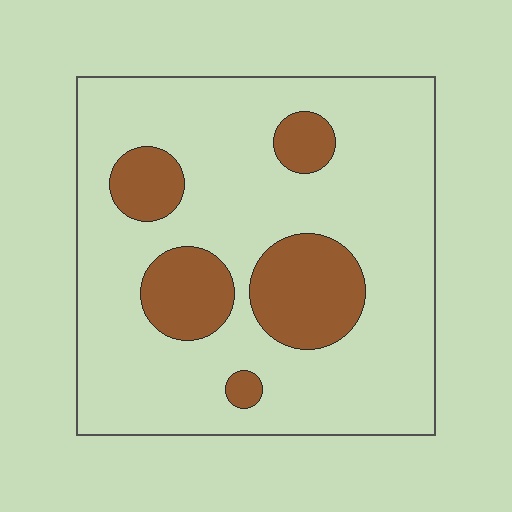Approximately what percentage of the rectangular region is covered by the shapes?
Approximately 20%.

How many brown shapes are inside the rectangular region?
5.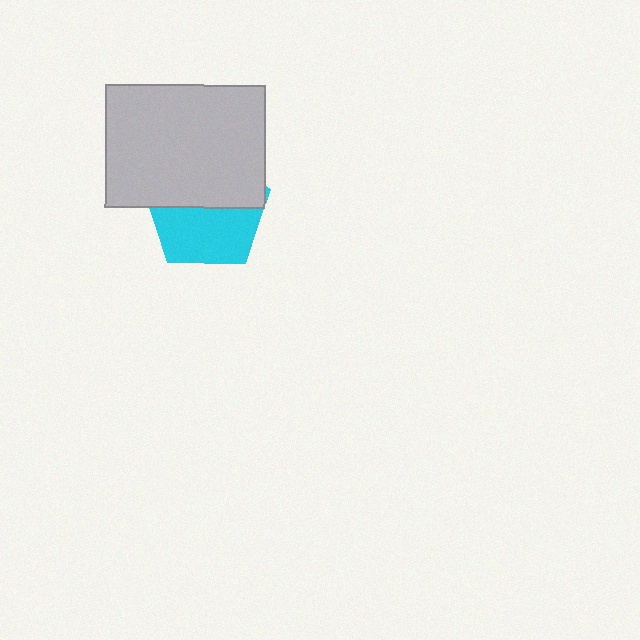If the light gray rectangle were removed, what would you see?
You would see the complete cyan pentagon.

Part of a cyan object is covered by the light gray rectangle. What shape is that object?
It is a pentagon.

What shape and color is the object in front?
The object in front is a light gray rectangle.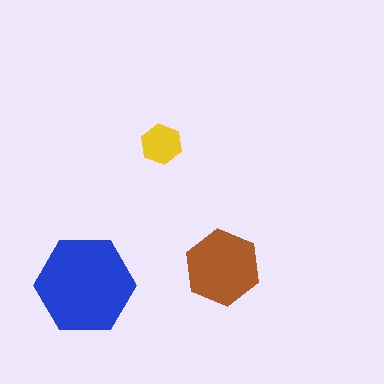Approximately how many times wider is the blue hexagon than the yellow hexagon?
About 2.5 times wider.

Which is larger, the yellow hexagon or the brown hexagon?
The brown one.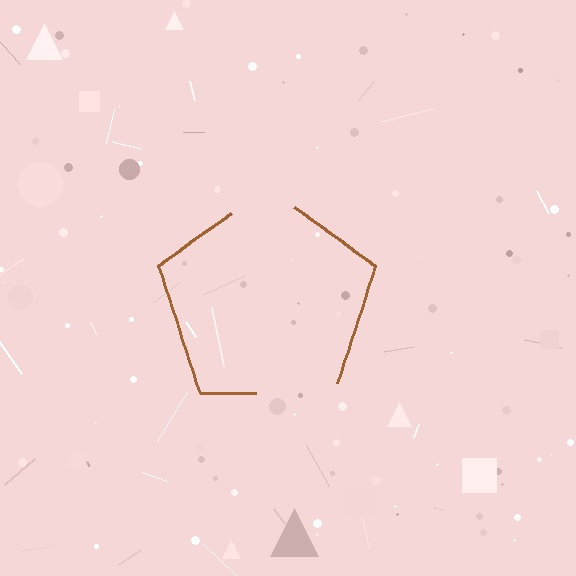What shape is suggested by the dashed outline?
The dashed outline suggests a pentagon.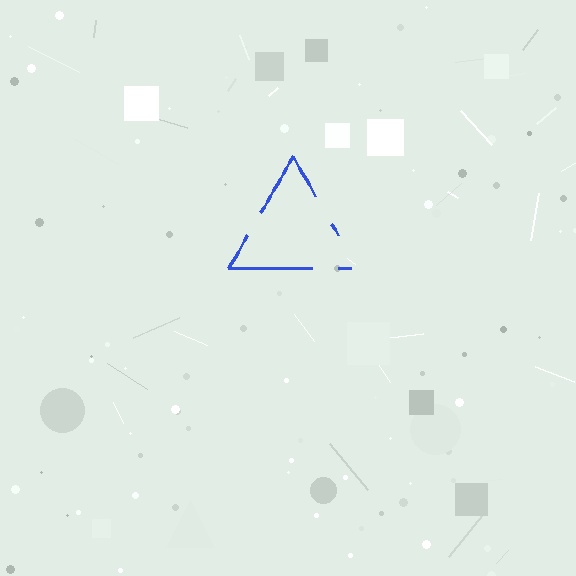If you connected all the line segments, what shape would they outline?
They would outline a triangle.